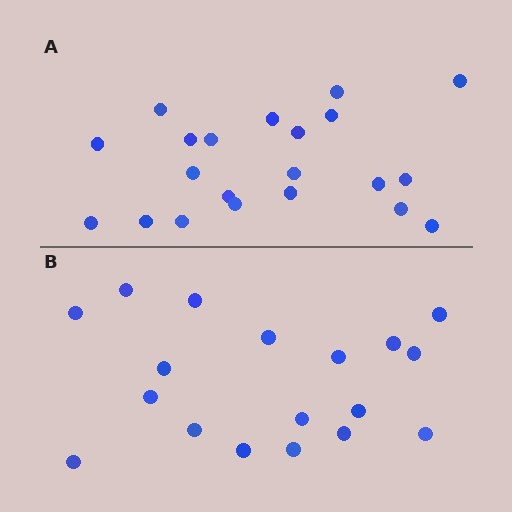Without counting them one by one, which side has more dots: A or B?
Region A (the top region) has more dots.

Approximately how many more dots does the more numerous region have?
Region A has just a few more — roughly 2 or 3 more dots than region B.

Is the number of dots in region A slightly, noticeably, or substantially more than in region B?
Region A has only slightly more — the two regions are fairly close. The ratio is roughly 1.2 to 1.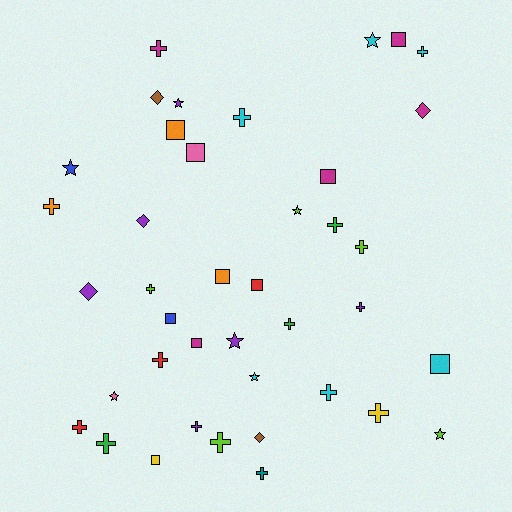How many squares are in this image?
There are 10 squares.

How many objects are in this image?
There are 40 objects.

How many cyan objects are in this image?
There are 6 cyan objects.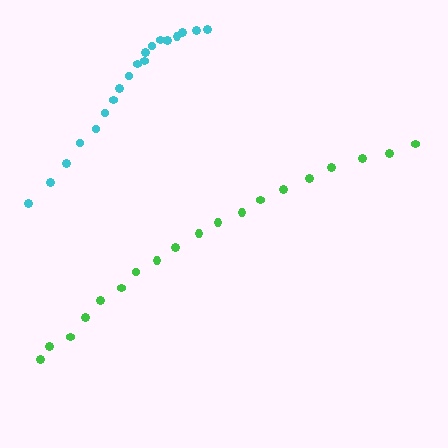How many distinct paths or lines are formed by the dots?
There are 2 distinct paths.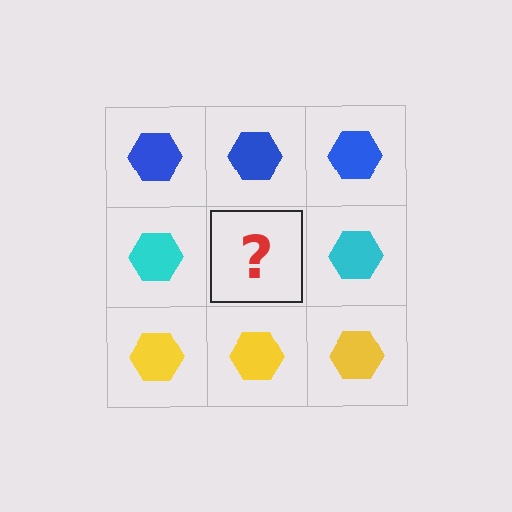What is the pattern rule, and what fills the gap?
The rule is that each row has a consistent color. The gap should be filled with a cyan hexagon.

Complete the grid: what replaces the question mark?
The question mark should be replaced with a cyan hexagon.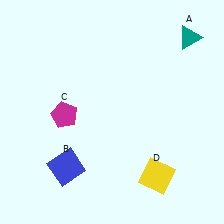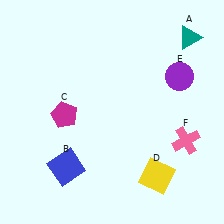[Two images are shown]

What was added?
A purple circle (E), a pink cross (F) were added in Image 2.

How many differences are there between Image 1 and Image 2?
There are 2 differences between the two images.